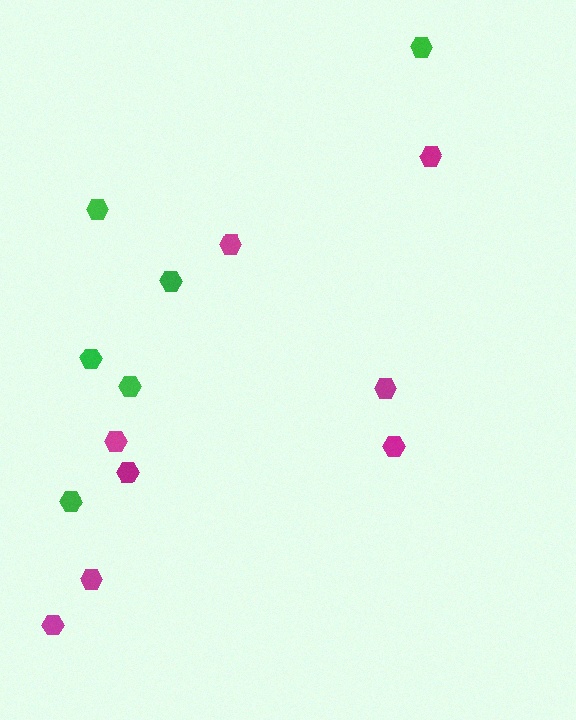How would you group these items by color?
There are 2 groups: one group of magenta hexagons (8) and one group of green hexagons (6).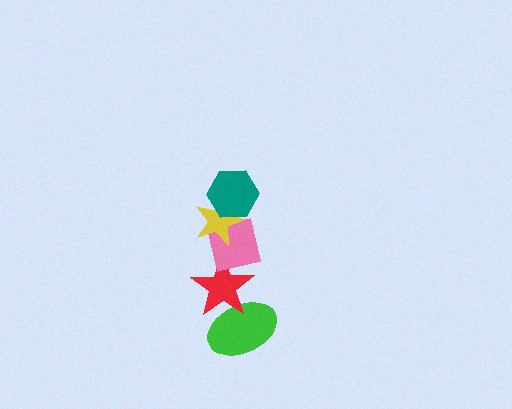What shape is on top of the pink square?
The yellow star is on top of the pink square.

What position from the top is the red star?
The red star is 4th from the top.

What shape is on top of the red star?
The pink square is on top of the red star.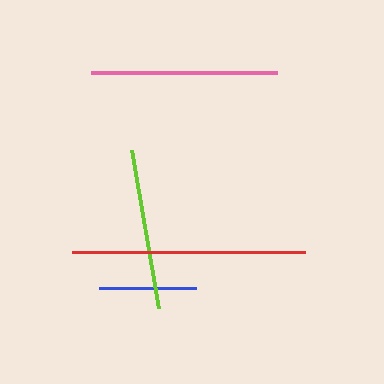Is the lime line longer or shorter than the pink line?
The pink line is longer than the lime line.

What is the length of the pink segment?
The pink segment is approximately 186 pixels long.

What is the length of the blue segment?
The blue segment is approximately 96 pixels long.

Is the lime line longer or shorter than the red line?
The red line is longer than the lime line.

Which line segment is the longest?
The red line is the longest at approximately 233 pixels.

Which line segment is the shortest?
The blue line is the shortest at approximately 96 pixels.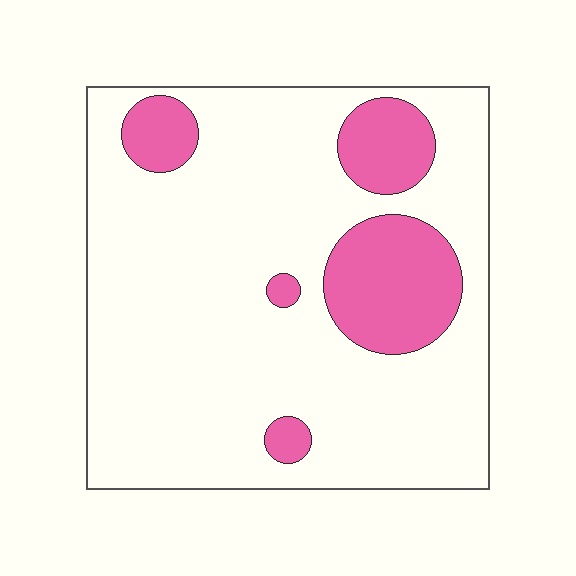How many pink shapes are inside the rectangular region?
5.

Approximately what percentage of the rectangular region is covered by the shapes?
Approximately 20%.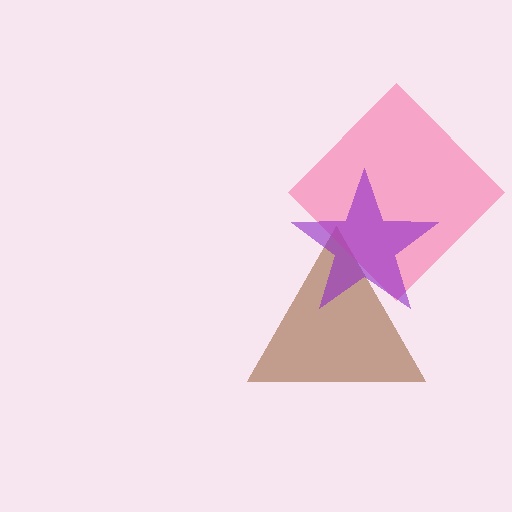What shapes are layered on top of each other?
The layered shapes are: a brown triangle, a pink diamond, a purple star.